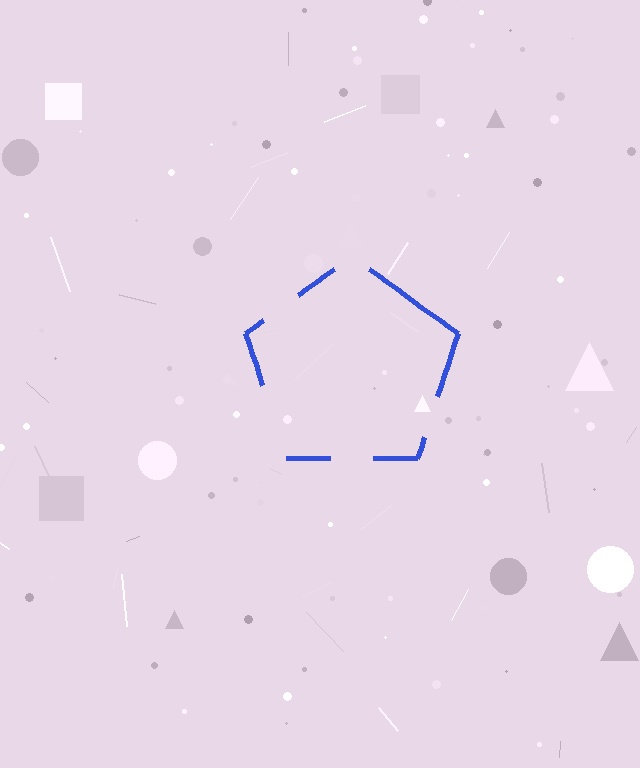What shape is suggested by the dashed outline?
The dashed outline suggests a pentagon.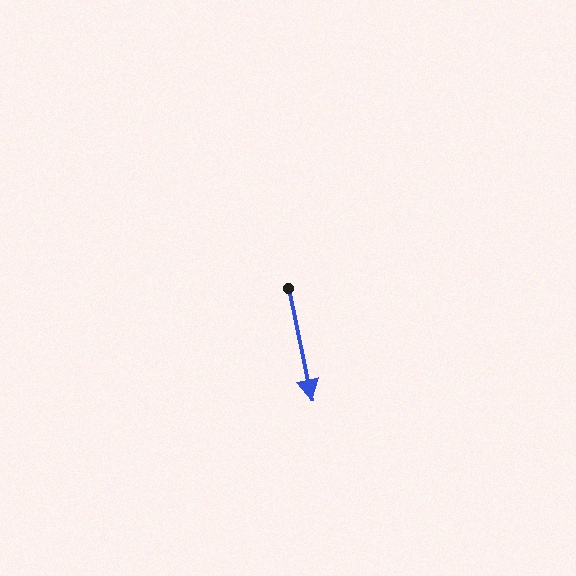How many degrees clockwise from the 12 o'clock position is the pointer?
Approximately 168 degrees.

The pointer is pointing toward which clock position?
Roughly 6 o'clock.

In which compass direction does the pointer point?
South.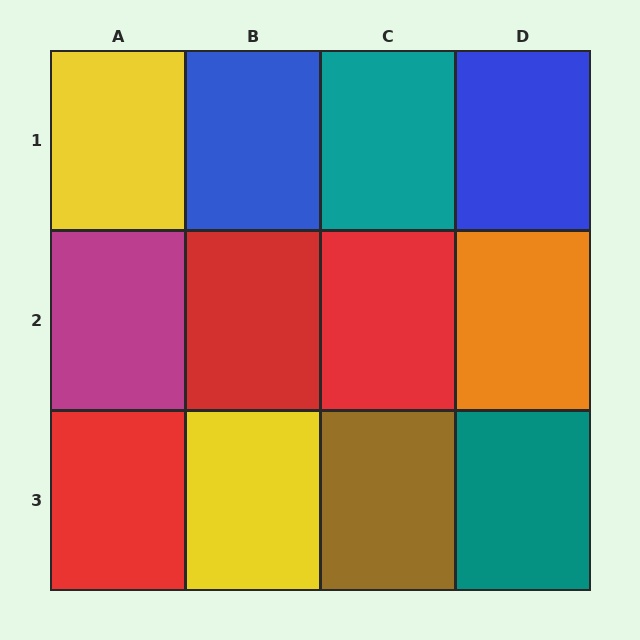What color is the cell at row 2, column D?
Orange.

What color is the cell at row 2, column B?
Red.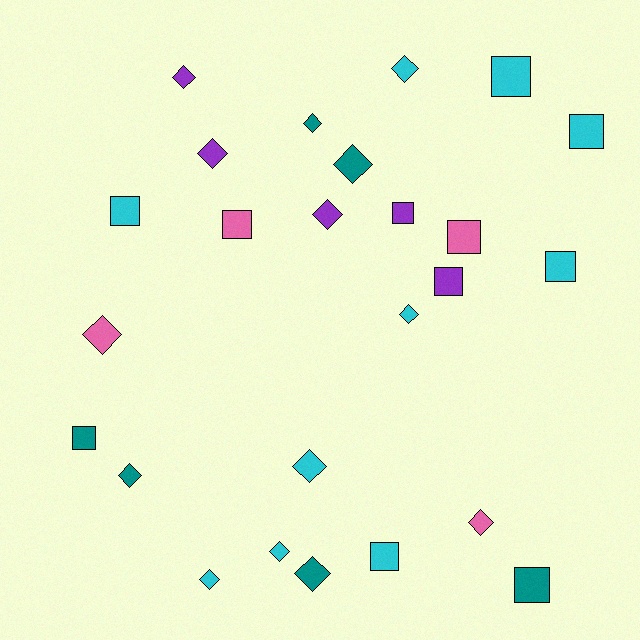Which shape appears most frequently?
Diamond, with 14 objects.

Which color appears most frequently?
Cyan, with 10 objects.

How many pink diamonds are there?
There are 2 pink diamonds.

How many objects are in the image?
There are 25 objects.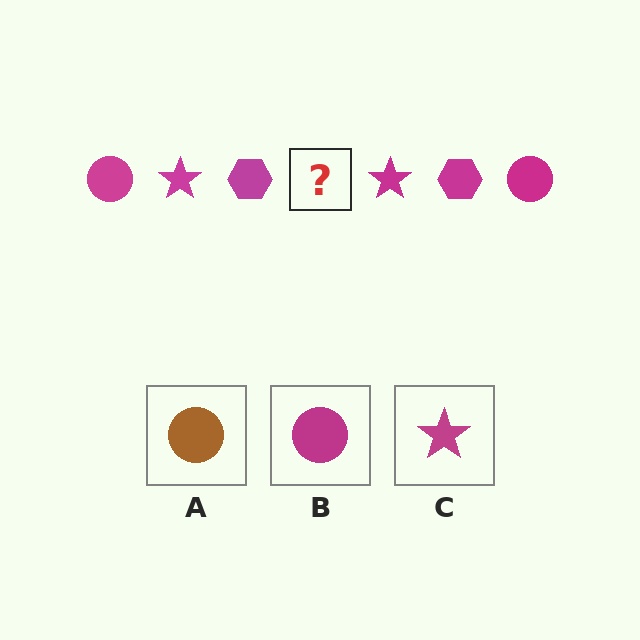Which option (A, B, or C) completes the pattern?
B.